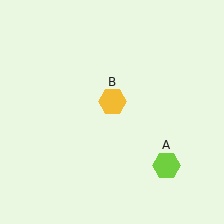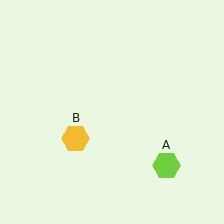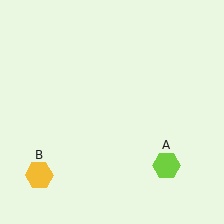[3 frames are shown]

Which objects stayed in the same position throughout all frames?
Lime hexagon (object A) remained stationary.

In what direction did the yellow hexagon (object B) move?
The yellow hexagon (object B) moved down and to the left.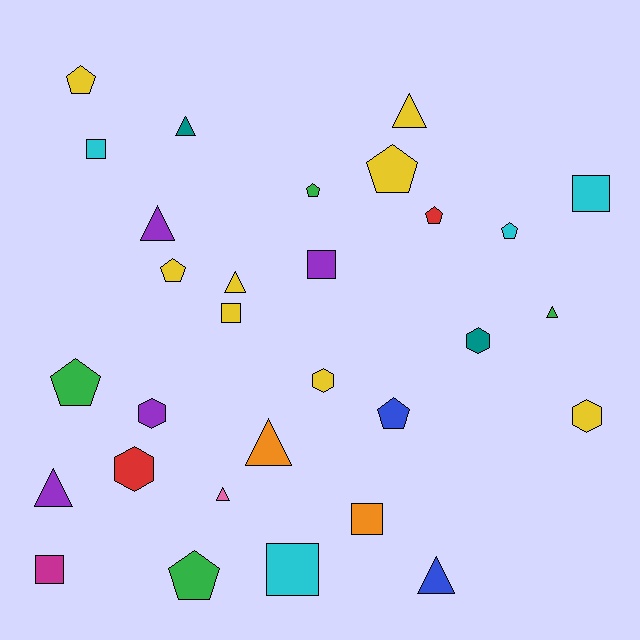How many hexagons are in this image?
There are 5 hexagons.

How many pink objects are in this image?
There is 1 pink object.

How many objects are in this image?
There are 30 objects.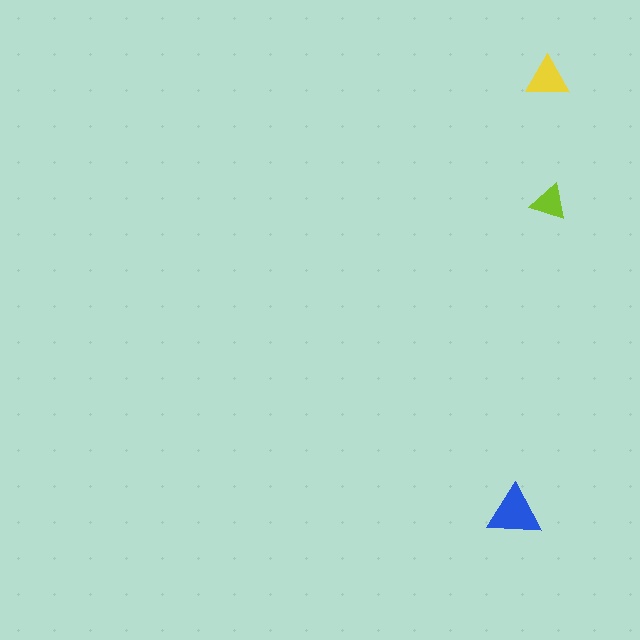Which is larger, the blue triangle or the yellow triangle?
The blue one.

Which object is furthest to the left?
The blue triangle is leftmost.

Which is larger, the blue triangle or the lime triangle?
The blue one.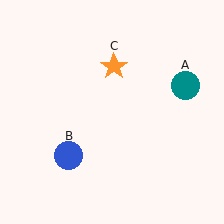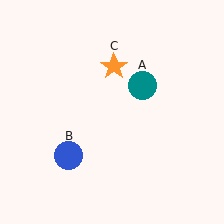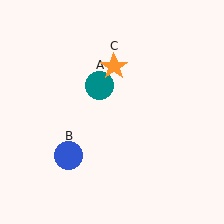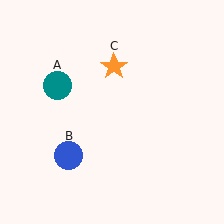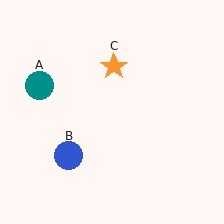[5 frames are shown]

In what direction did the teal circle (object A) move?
The teal circle (object A) moved left.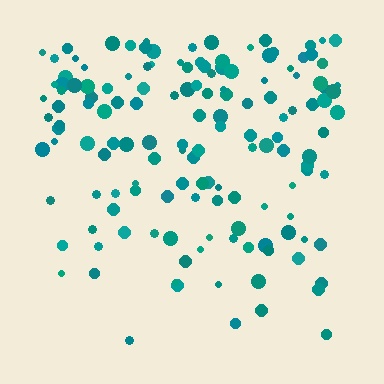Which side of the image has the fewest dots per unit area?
The bottom.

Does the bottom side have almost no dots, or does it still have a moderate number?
Still a moderate number, just noticeably fewer than the top.